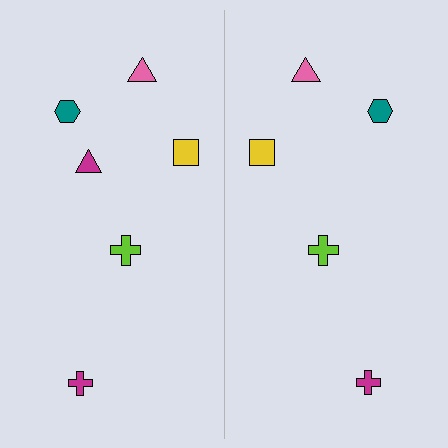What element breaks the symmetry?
A magenta triangle is missing from the right side.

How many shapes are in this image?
There are 11 shapes in this image.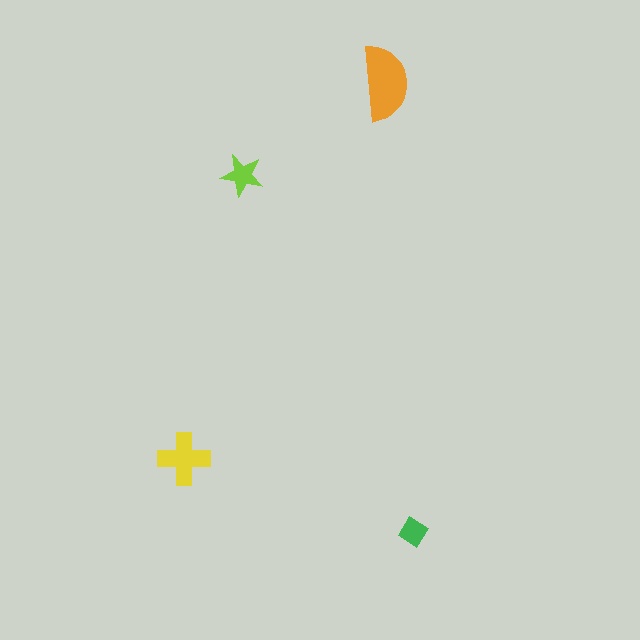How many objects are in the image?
There are 4 objects in the image.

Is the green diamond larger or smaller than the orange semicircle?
Smaller.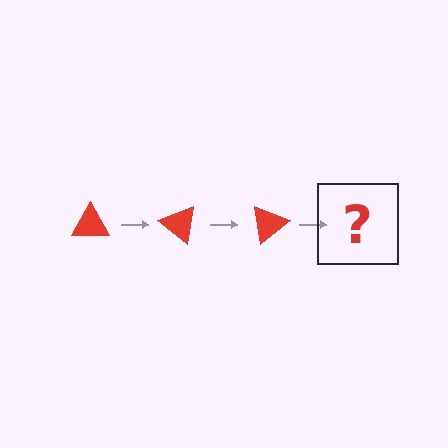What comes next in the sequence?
The next element should be a red triangle rotated 120 degrees.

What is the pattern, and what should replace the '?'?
The pattern is that the triangle rotates 40 degrees each step. The '?' should be a red triangle rotated 120 degrees.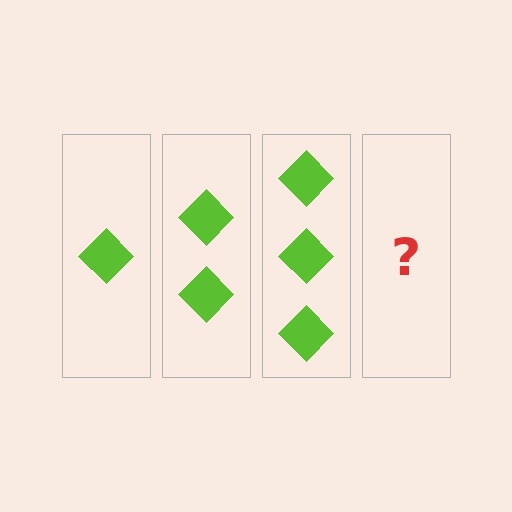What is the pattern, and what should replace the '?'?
The pattern is that each step adds one more diamond. The '?' should be 4 diamonds.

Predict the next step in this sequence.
The next step is 4 diamonds.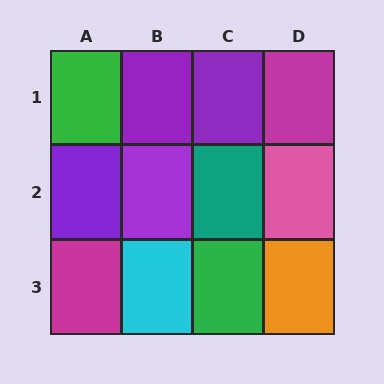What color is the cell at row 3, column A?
Magenta.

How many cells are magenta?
2 cells are magenta.